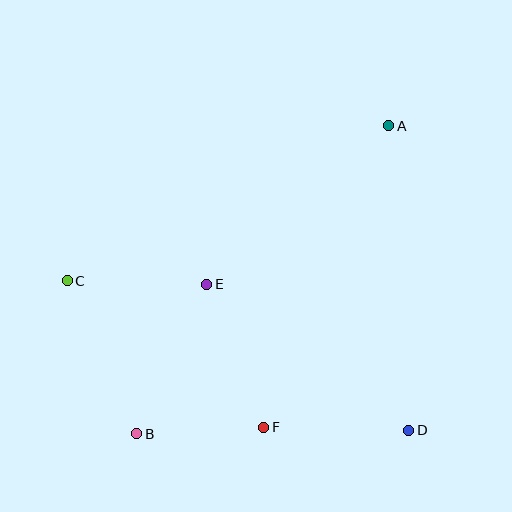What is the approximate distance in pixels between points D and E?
The distance between D and E is approximately 249 pixels.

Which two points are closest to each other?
Points B and F are closest to each other.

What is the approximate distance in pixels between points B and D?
The distance between B and D is approximately 272 pixels.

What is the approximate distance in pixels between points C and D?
The distance between C and D is approximately 373 pixels.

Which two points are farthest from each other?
Points A and B are farthest from each other.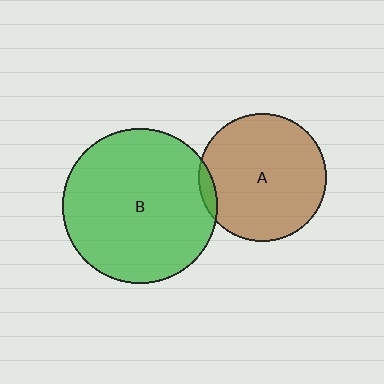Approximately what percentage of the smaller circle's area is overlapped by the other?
Approximately 5%.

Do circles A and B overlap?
Yes.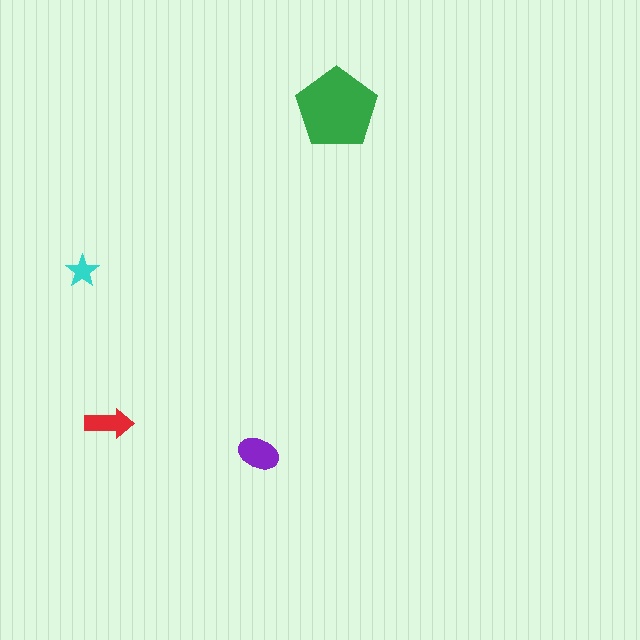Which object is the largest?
The green pentagon.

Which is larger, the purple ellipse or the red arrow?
The purple ellipse.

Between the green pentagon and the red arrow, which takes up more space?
The green pentagon.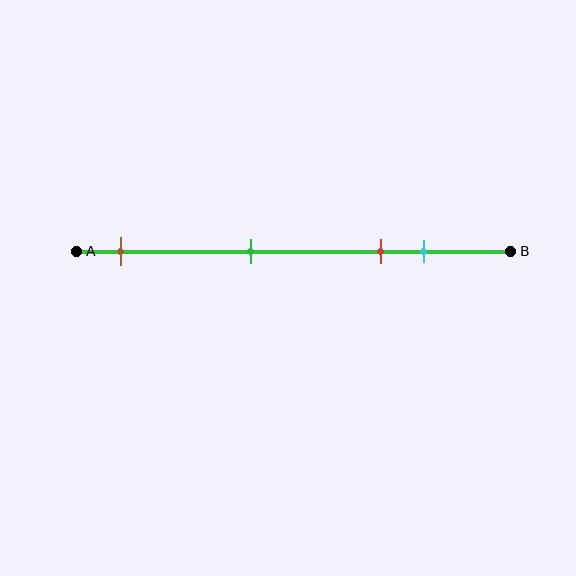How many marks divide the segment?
There are 4 marks dividing the segment.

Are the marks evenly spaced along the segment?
No, the marks are not evenly spaced.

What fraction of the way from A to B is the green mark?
The green mark is approximately 40% (0.4) of the way from A to B.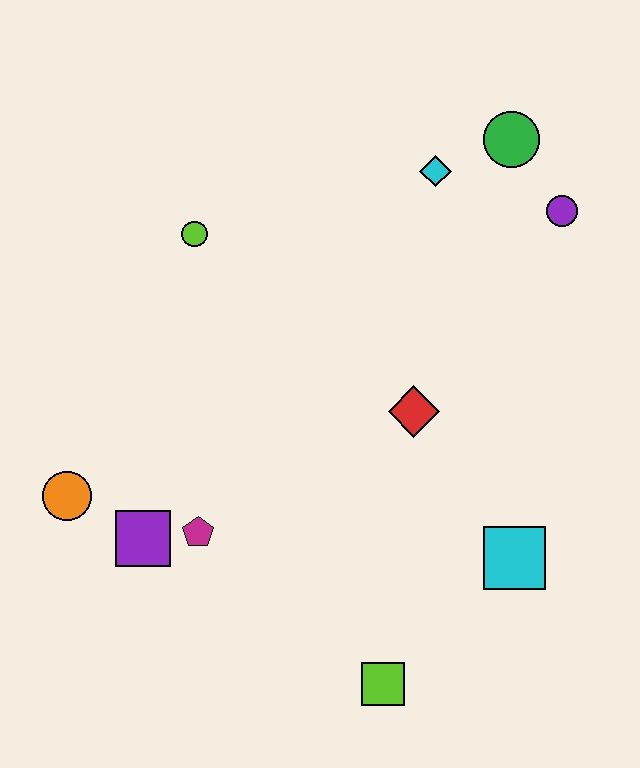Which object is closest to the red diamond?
The cyan square is closest to the red diamond.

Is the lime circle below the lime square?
No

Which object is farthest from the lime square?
The green circle is farthest from the lime square.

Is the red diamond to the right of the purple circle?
No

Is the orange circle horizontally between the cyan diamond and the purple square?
No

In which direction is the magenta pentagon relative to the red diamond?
The magenta pentagon is to the left of the red diamond.